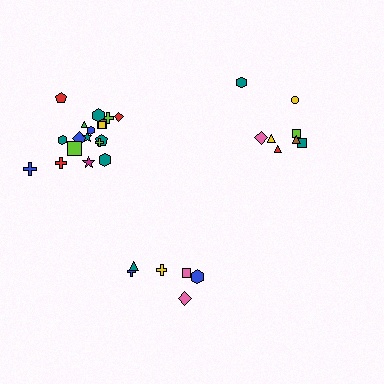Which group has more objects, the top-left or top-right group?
The top-left group.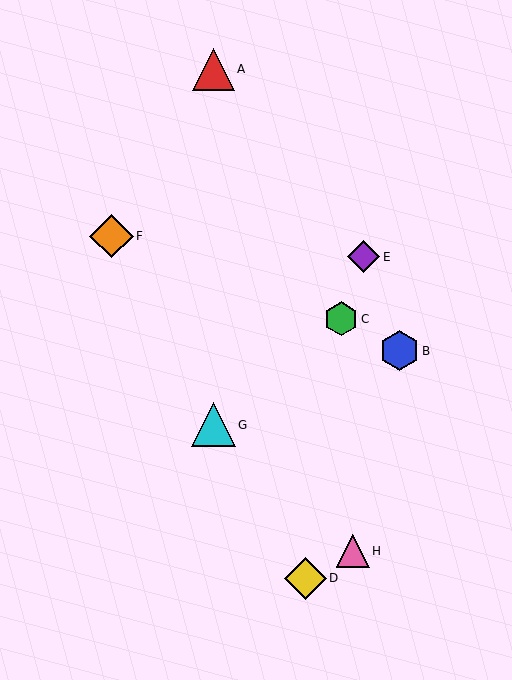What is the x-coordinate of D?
Object D is at x≈305.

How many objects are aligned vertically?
2 objects (A, G) are aligned vertically.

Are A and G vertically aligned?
Yes, both are at x≈214.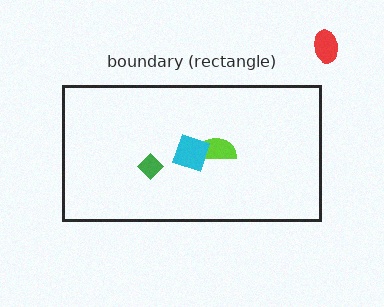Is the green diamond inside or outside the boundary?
Inside.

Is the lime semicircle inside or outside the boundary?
Inside.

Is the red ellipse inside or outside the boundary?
Outside.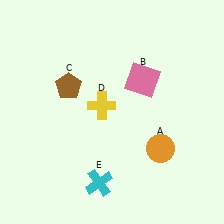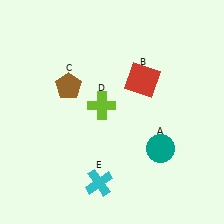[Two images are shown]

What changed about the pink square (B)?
In Image 1, B is pink. In Image 2, it changed to red.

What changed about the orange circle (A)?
In Image 1, A is orange. In Image 2, it changed to teal.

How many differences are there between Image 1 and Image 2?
There are 3 differences between the two images.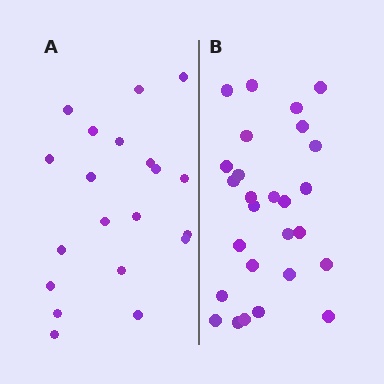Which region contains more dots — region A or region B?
Region B (the right region) has more dots.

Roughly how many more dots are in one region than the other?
Region B has roughly 8 or so more dots than region A.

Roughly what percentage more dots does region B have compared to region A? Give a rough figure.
About 35% more.